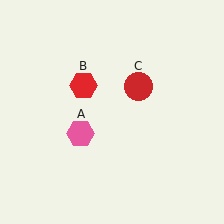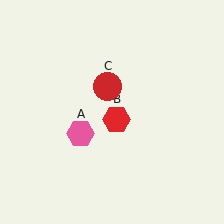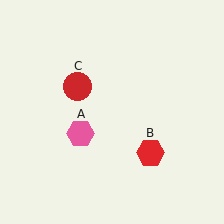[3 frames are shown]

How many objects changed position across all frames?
2 objects changed position: red hexagon (object B), red circle (object C).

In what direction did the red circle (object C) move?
The red circle (object C) moved left.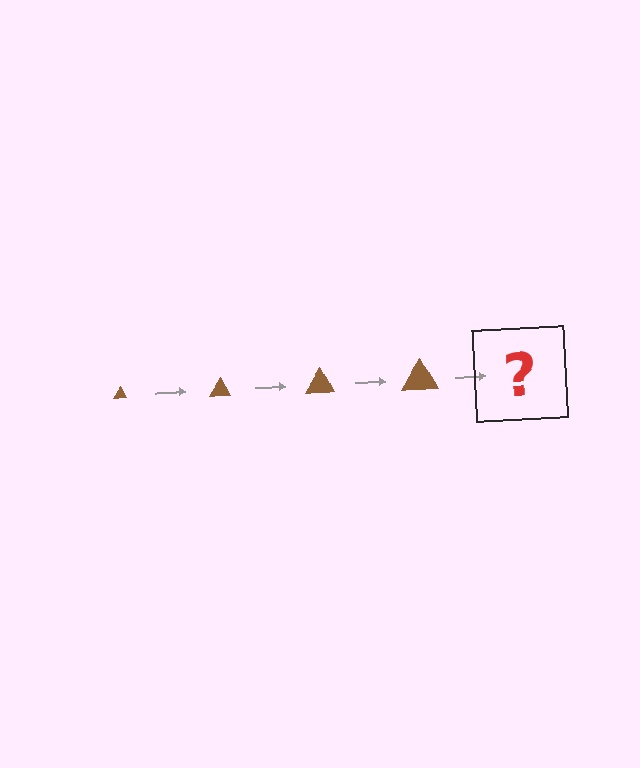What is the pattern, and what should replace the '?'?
The pattern is that the triangle gets progressively larger each step. The '?' should be a brown triangle, larger than the previous one.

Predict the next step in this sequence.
The next step is a brown triangle, larger than the previous one.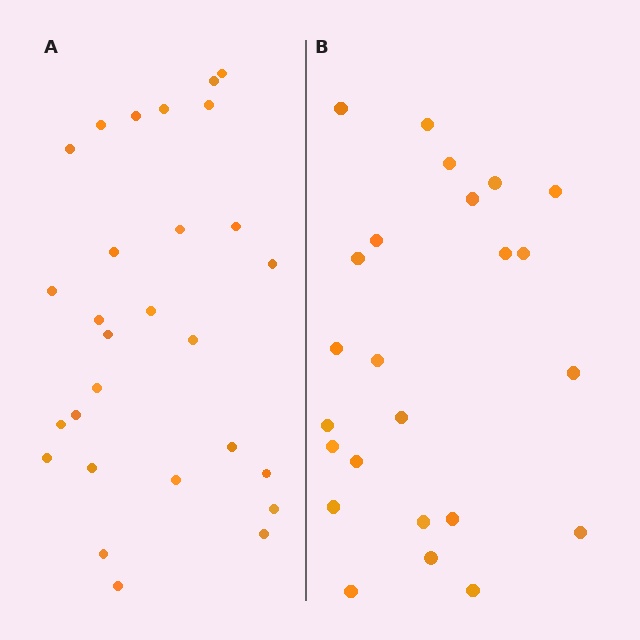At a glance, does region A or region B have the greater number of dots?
Region A (the left region) has more dots.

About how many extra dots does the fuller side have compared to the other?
Region A has about 4 more dots than region B.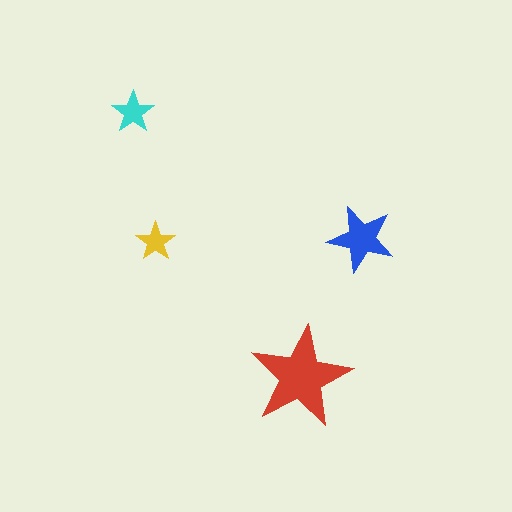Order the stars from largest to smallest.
the red one, the blue one, the cyan one, the yellow one.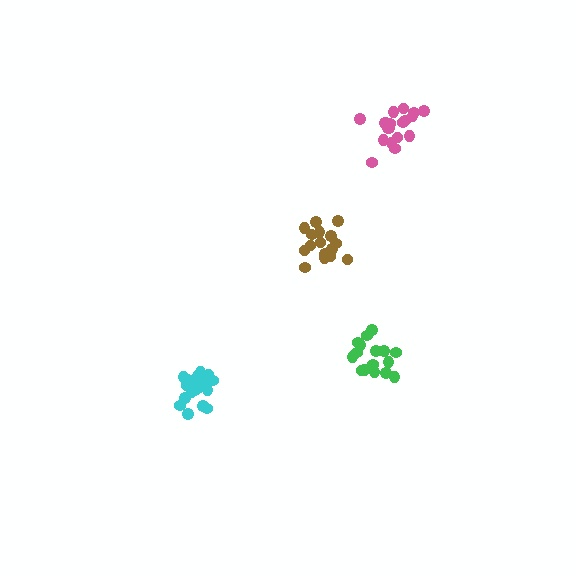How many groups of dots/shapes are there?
There are 4 groups.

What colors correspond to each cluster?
The clusters are colored: brown, pink, green, cyan.